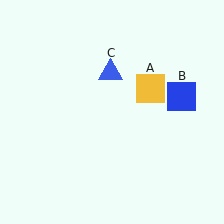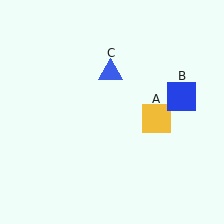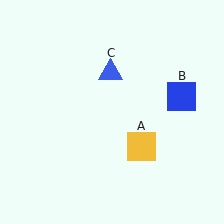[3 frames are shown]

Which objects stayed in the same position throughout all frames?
Blue square (object B) and blue triangle (object C) remained stationary.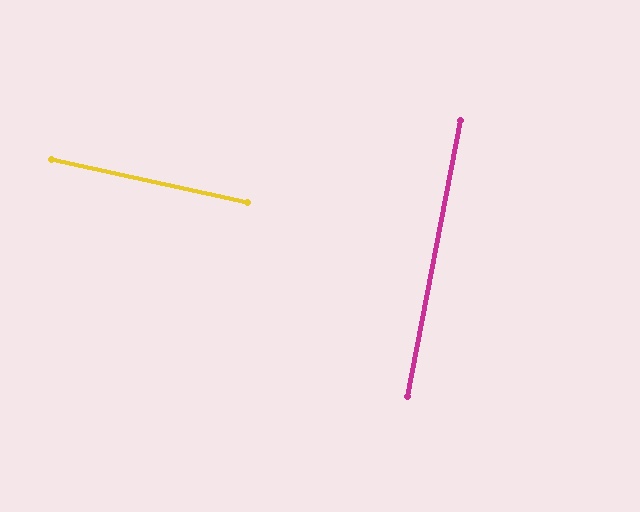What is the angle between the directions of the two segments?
Approximately 88 degrees.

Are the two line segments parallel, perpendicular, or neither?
Perpendicular — they meet at approximately 88°.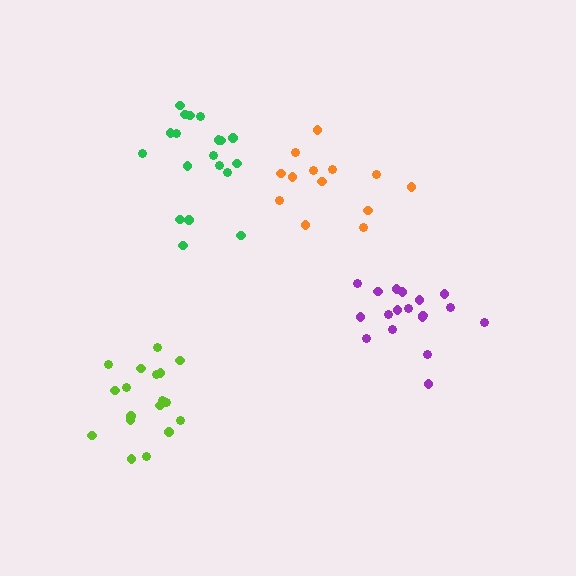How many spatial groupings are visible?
There are 4 spatial groupings.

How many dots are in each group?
Group 1: 13 dots, Group 2: 18 dots, Group 3: 18 dots, Group 4: 19 dots (68 total).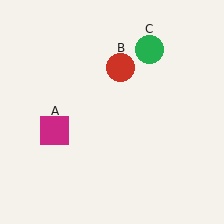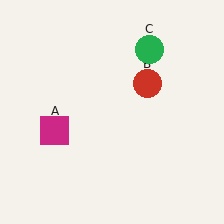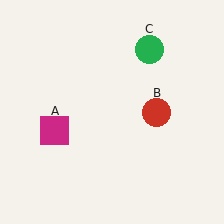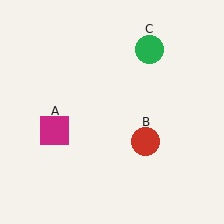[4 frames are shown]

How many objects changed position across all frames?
1 object changed position: red circle (object B).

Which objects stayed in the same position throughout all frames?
Magenta square (object A) and green circle (object C) remained stationary.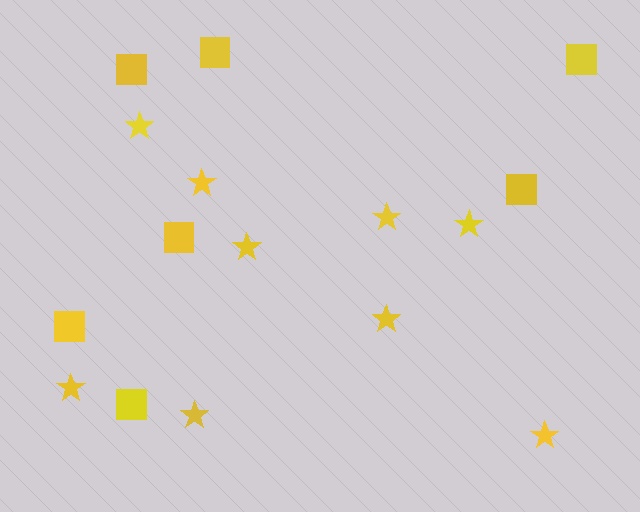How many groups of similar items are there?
There are 2 groups: one group of squares (7) and one group of stars (9).